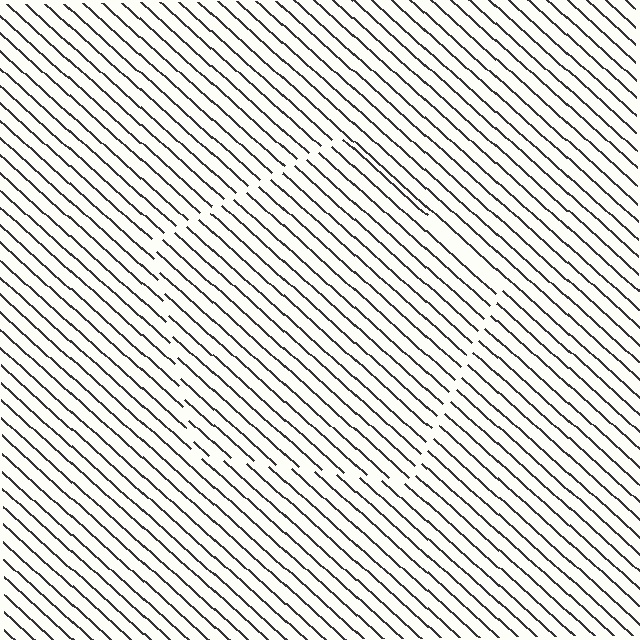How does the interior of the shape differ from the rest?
The interior of the shape contains the same grating, shifted by half a period — the contour is defined by the phase discontinuity where line-ends from the inner and outer gratings abut.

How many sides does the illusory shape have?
5 sides — the line-ends trace a pentagon.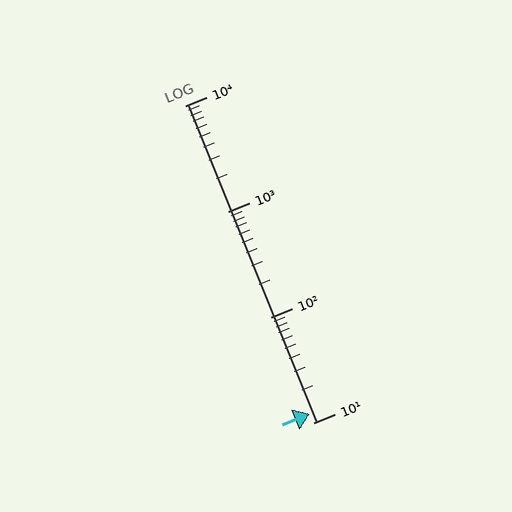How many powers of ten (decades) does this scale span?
The scale spans 3 decades, from 10 to 10000.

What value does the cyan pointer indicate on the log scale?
The pointer indicates approximately 12.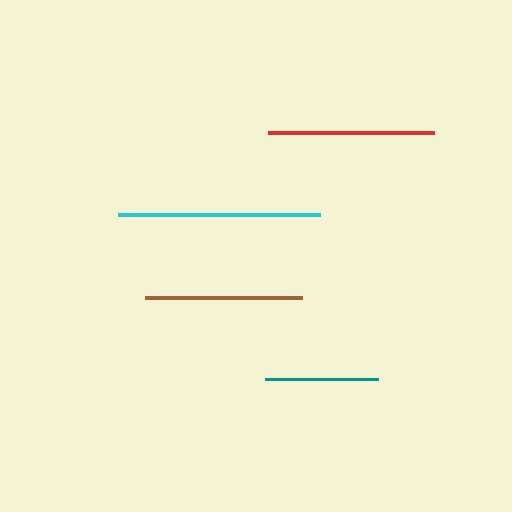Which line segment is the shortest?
The teal line is the shortest at approximately 113 pixels.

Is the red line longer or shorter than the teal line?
The red line is longer than the teal line.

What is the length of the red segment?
The red segment is approximately 166 pixels long.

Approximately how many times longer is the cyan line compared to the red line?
The cyan line is approximately 1.2 times the length of the red line.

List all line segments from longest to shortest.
From longest to shortest: cyan, red, brown, teal.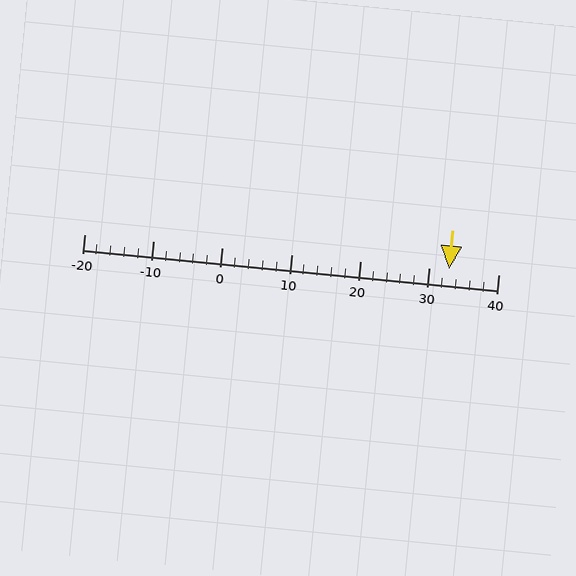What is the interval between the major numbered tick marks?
The major tick marks are spaced 10 units apart.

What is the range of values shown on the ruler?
The ruler shows values from -20 to 40.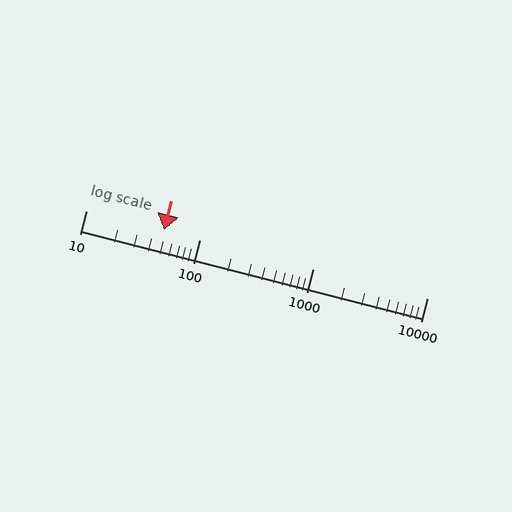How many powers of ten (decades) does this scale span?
The scale spans 3 decades, from 10 to 10000.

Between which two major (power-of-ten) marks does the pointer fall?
The pointer is between 10 and 100.